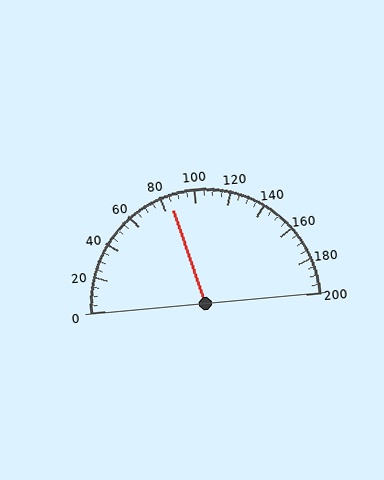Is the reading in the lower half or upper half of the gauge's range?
The reading is in the lower half of the range (0 to 200).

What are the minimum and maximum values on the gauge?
The gauge ranges from 0 to 200.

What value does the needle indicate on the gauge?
The needle indicates approximately 85.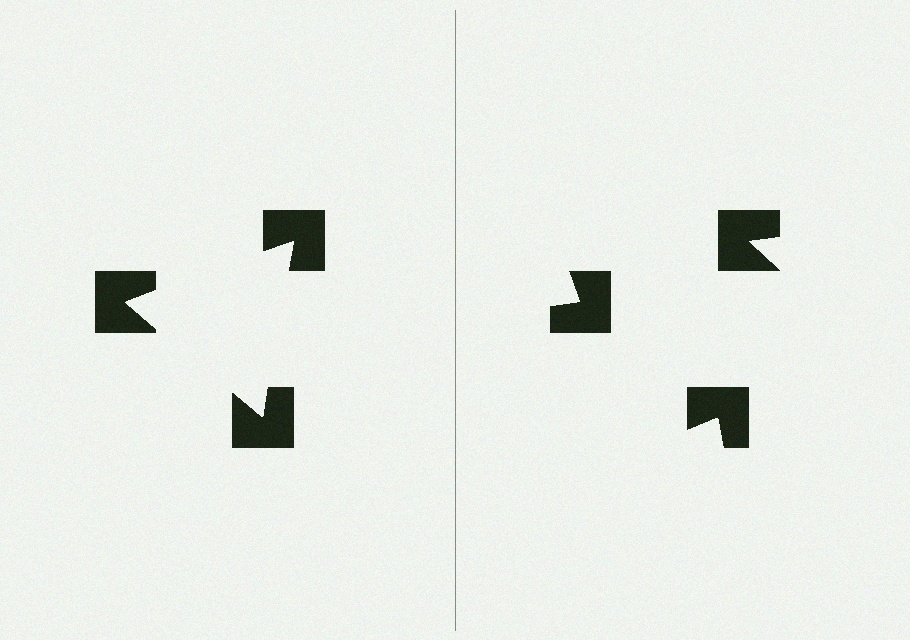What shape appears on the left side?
An illusory triangle.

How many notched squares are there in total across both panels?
6 — 3 on each side.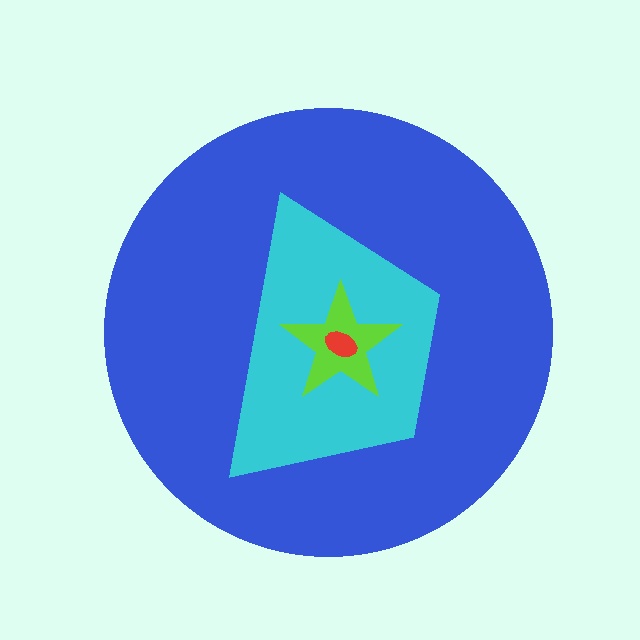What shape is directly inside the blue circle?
The cyan trapezoid.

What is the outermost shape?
The blue circle.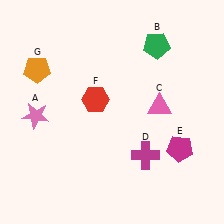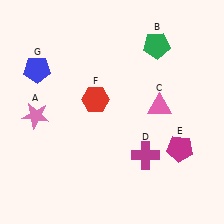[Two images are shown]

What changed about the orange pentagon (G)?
In Image 1, G is orange. In Image 2, it changed to blue.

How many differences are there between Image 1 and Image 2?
There is 1 difference between the two images.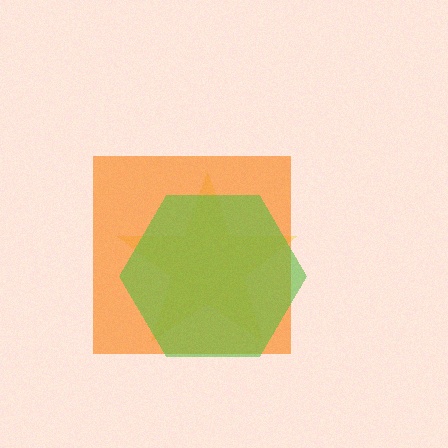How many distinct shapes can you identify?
There are 3 distinct shapes: a yellow star, an orange square, a lime hexagon.